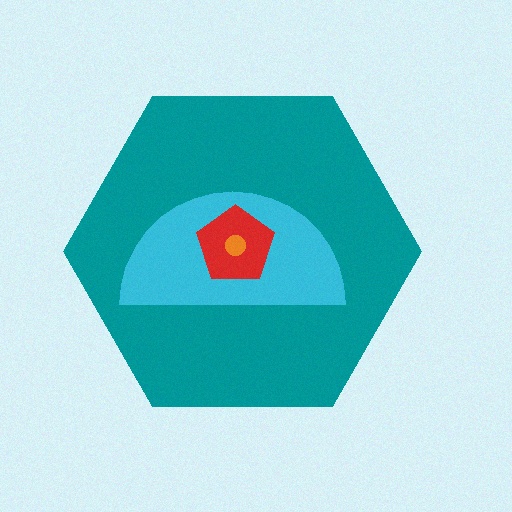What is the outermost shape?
The teal hexagon.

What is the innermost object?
The orange circle.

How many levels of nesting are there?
4.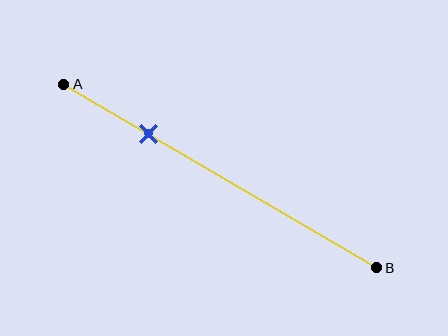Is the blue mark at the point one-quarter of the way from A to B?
Yes, the mark is approximately at the one-quarter point.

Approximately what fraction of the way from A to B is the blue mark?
The blue mark is approximately 25% of the way from A to B.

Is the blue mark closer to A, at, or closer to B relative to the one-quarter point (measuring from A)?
The blue mark is approximately at the one-quarter point of segment AB.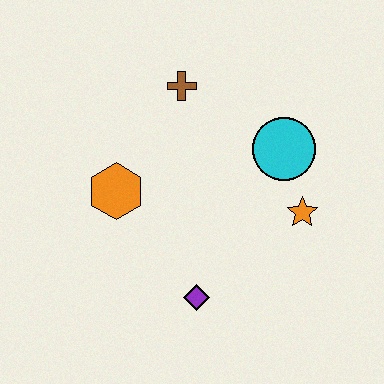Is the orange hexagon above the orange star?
Yes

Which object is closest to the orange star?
The cyan circle is closest to the orange star.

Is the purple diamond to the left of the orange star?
Yes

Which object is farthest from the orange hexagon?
The orange star is farthest from the orange hexagon.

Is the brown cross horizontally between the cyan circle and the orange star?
No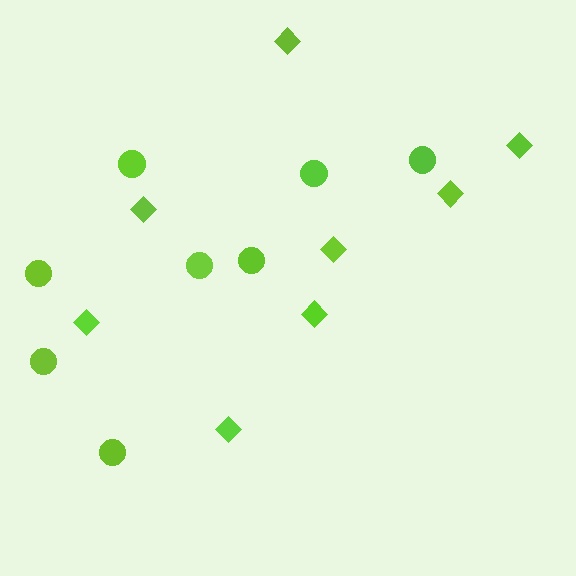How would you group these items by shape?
There are 2 groups: one group of circles (8) and one group of diamonds (8).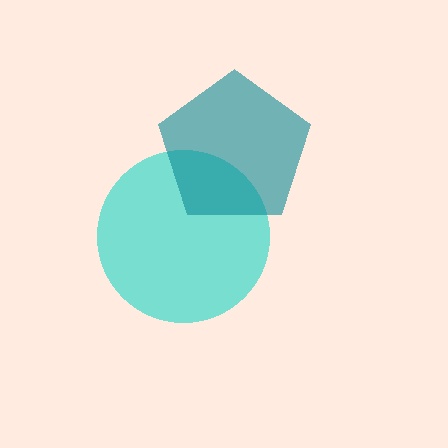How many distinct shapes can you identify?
There are 2 distinct shapes: a cyan circle, a teal pentagon.